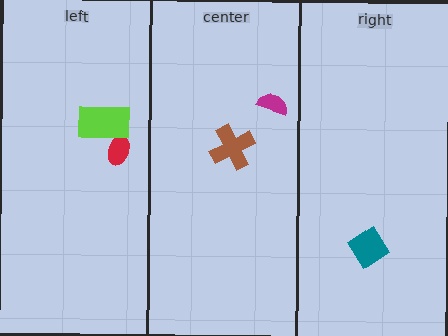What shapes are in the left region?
The red ellipse, the lime rectangle.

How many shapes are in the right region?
1.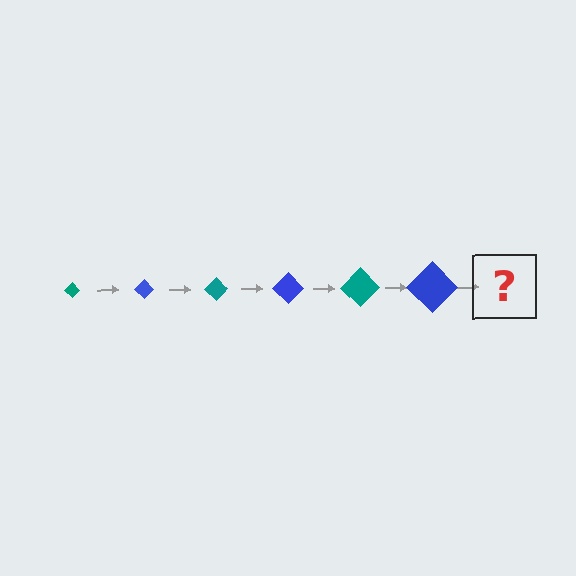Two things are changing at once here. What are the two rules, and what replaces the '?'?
The two rules are that the diamond grows larger each step and the color cycles through teal and blue. The '?' should be a teal diamond, larger than the previous one.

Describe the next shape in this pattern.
It should be a teal diamond, larger than the previous one.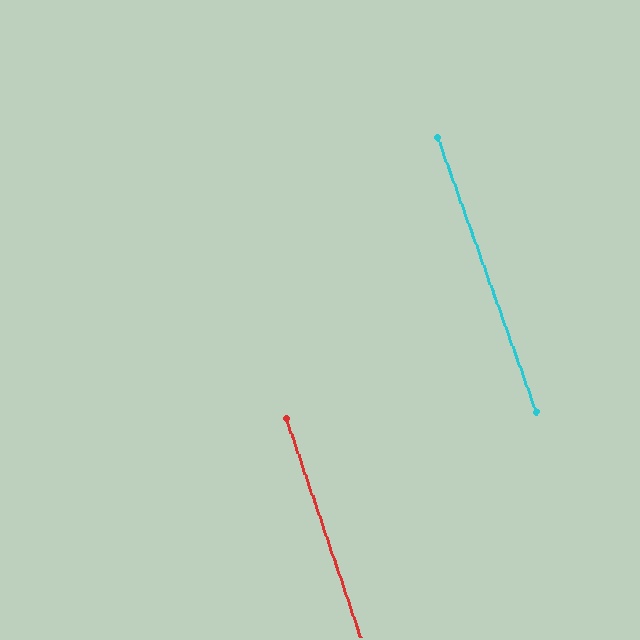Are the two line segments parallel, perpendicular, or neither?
Parallel — their directions differ by only 0.9°.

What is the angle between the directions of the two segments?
Approximately 1 degree.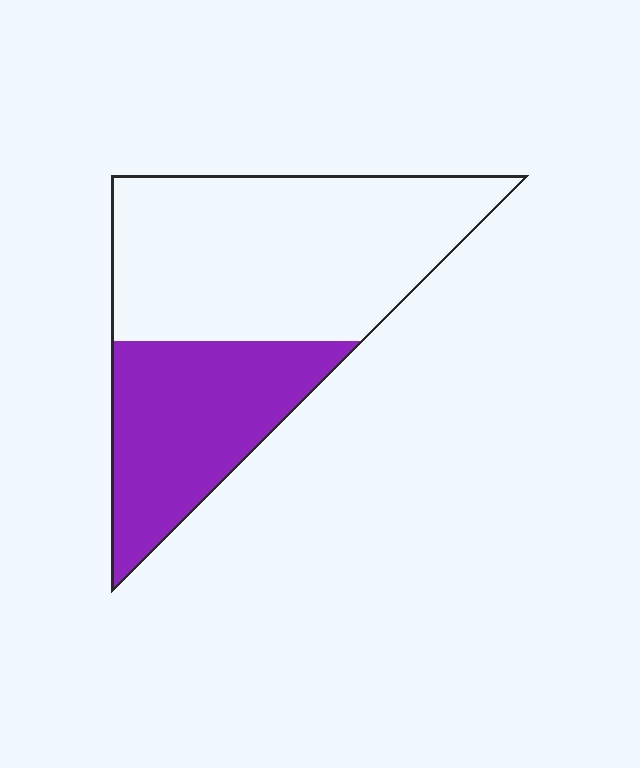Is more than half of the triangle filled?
No.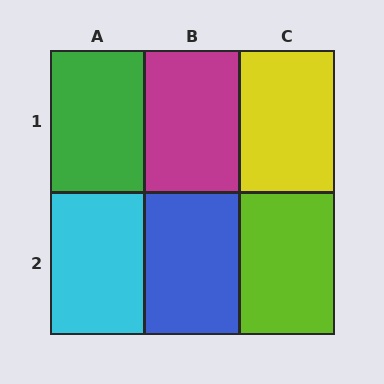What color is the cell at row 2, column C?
Lime.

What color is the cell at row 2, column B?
Blue.